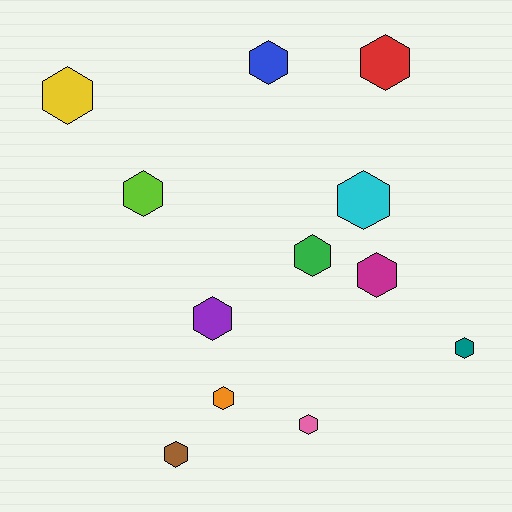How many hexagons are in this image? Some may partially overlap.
There are 12 hexagons.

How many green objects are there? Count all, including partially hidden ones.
There is 1 green object.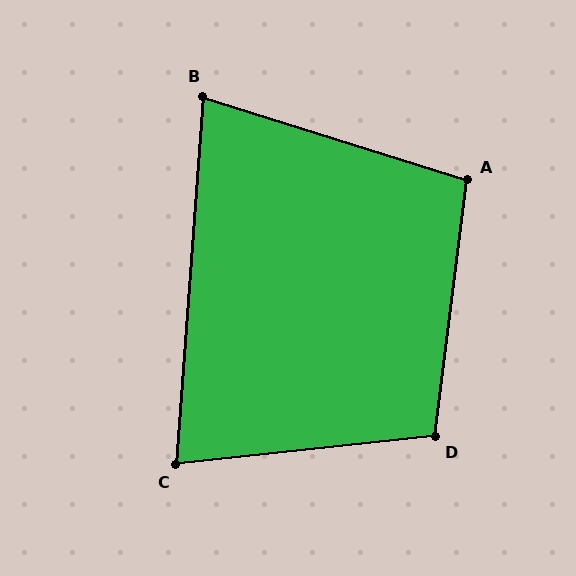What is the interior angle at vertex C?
Approximately 80 degrees (acute).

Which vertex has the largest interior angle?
D, at approximately 103 degrees.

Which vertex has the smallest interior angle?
B, at approximately 77 degrees.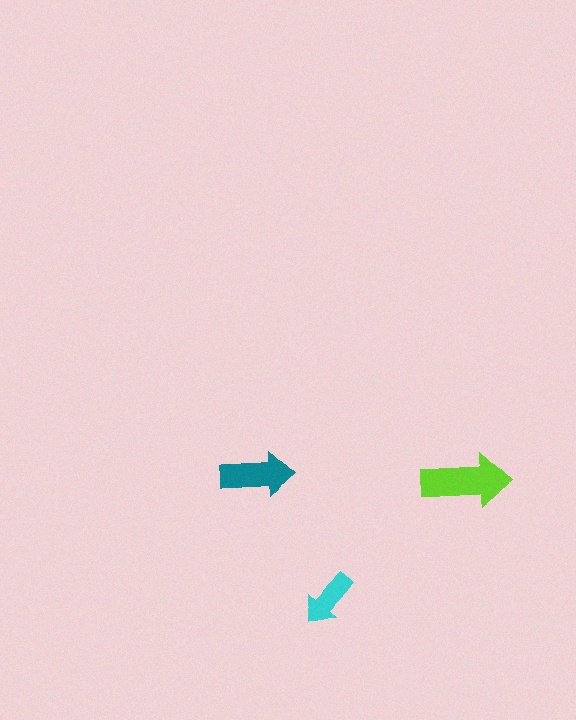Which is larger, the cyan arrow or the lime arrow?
The lime one.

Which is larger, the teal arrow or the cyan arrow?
The teal one.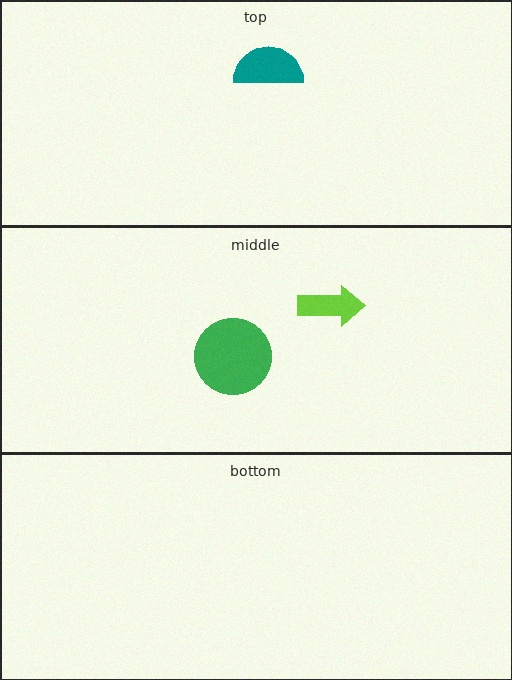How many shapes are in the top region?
1.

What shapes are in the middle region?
The lime arrow, the green circle.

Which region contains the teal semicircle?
The top region.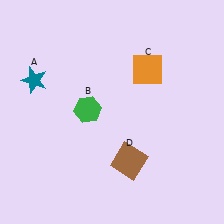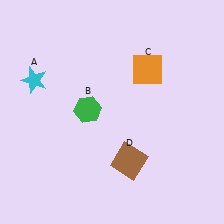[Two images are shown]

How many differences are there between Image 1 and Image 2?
There is 1 difference between the two images.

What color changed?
The star (A) changed from teal in Image 1 to cyan in Image 2.